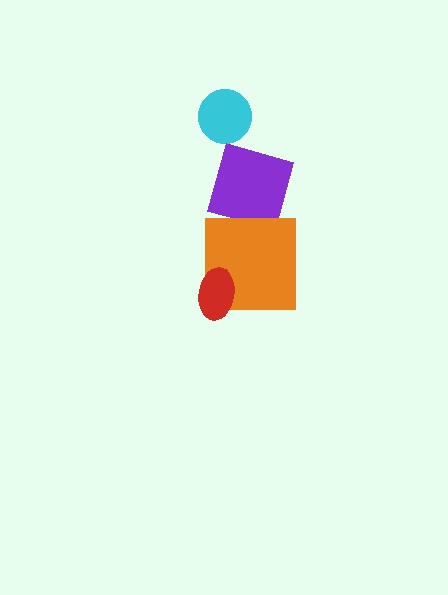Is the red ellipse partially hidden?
No, no other shape covers it.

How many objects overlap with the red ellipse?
1 object overlaps with the red ellipse.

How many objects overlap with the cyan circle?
0 objects overlap with the cyan circle.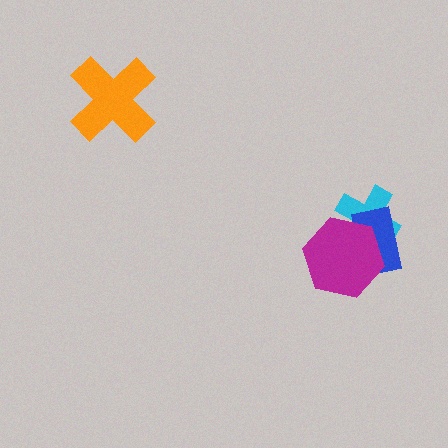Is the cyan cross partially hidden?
Yes, it is partially covered by another shape.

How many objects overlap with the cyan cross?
2 objects overlap with the cyan cross.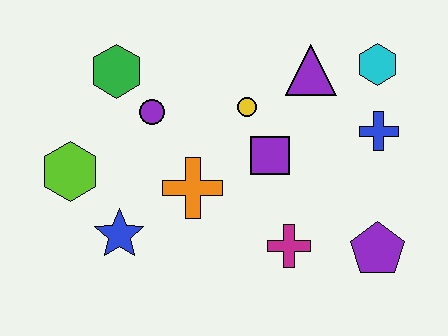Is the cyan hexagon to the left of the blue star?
No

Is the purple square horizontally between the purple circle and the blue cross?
Yes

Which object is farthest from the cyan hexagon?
The lime hexagon is farthest from the cyan hexagon.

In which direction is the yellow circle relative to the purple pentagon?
The yellow circle is above the purple pentagon.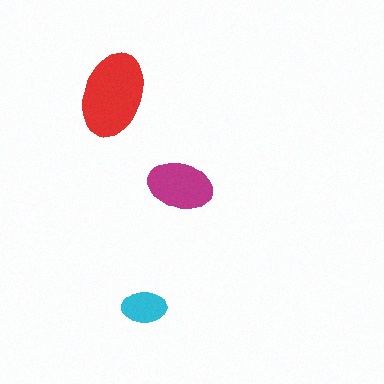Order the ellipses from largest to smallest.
the red one, the magenta one, the cyan one.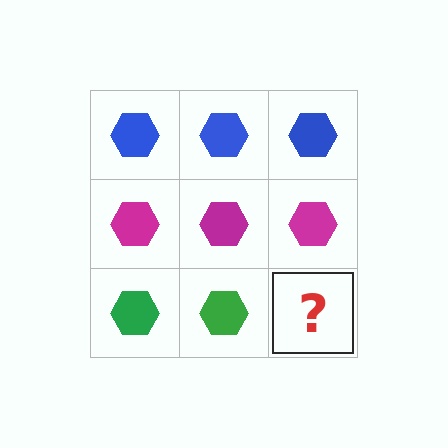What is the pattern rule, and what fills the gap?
The rule is that each row has a consistent color. The gap should be filled with a green hexagon.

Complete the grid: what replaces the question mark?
The question mark should be replaced with a green hexagon.